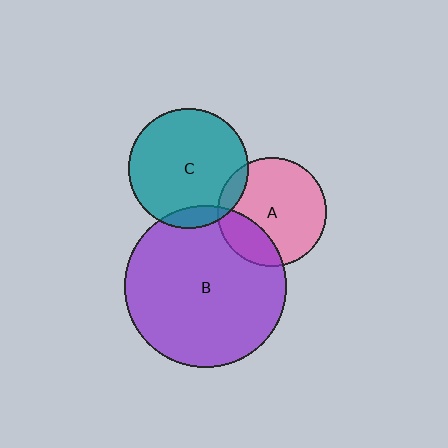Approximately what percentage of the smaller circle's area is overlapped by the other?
Approximately 10%.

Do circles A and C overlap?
Yes.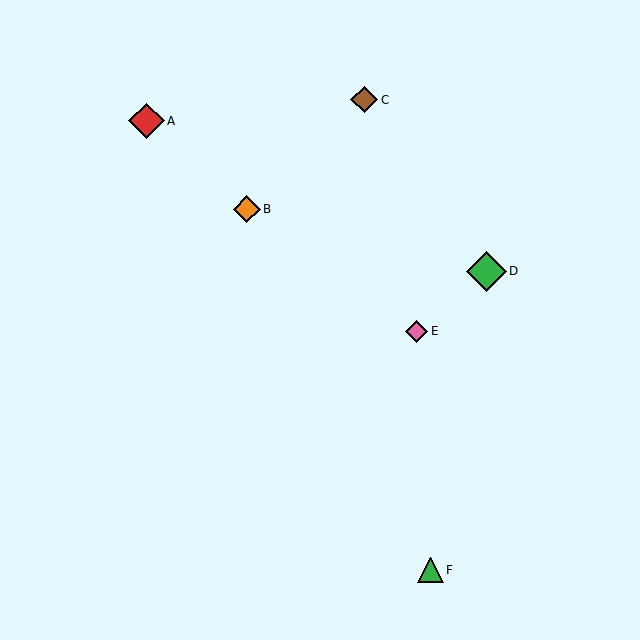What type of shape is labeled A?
Shape A is a red diamond.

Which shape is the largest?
The green diamond (labeled D) is the largest.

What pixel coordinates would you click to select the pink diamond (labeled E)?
Click at (417, 331) to select the pink diamond E.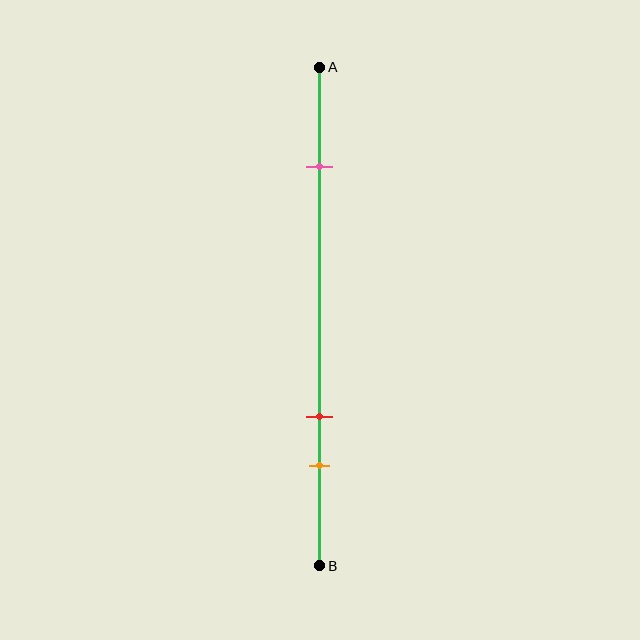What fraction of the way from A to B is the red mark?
The red mark is approximately 70% (0.7) of the way from A to B.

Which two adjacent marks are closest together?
The red and orange marks are the closest adjacent pair.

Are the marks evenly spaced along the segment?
No, the marks are not evenly spaced.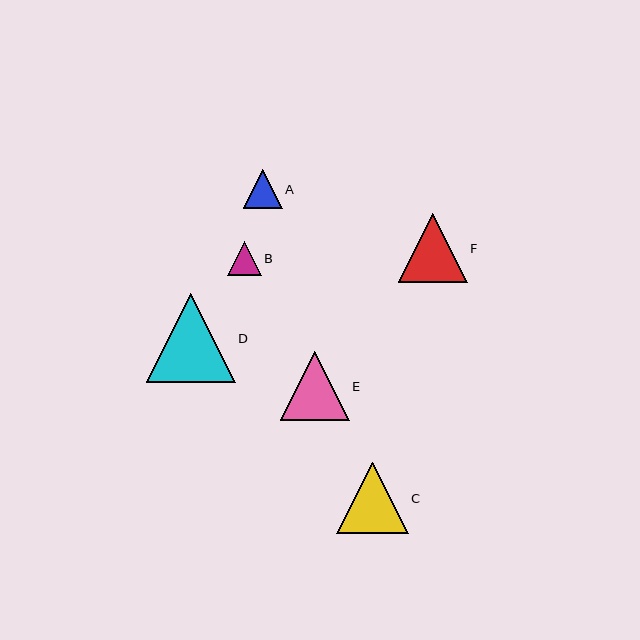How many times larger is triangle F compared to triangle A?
Triangle F is approximately 1.8 times the size of triangle A.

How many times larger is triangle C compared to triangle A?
Triangle C is approximately 1.8 times the size of triangle A.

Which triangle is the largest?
Triangle D is the largest with a size of approximately 89 pixels.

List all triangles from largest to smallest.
From largest to smallest: D, C, F, E, A, B.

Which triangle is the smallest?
Triangle B is the smallest with a size of approximately 34 pixels.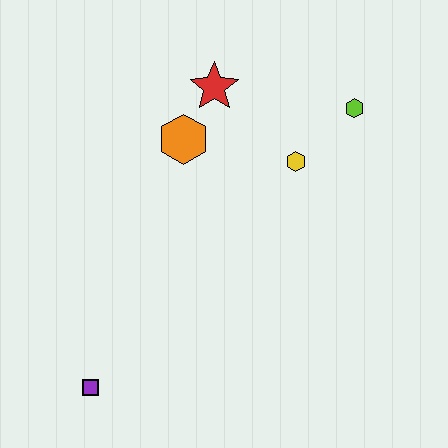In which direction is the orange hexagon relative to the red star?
The orange hexagon is below the red star.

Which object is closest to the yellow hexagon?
The lime hexagon is closest to the yellow hexagon.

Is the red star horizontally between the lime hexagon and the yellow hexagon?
No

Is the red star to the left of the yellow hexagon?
Yes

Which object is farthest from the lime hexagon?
The purple square is farthest from the lime hexagon.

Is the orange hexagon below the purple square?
No